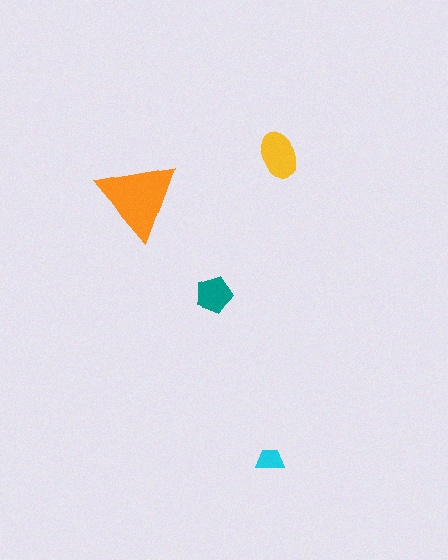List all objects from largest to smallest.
The orange triangle, the yellow ellipse, the teal pentagon, the cyan trapezoid.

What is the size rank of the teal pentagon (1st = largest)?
3rd.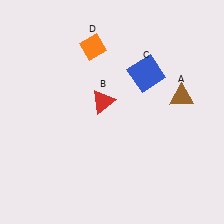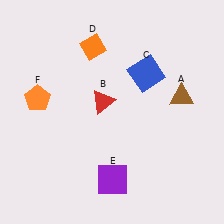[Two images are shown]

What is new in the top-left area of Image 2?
An orange pentagon (F) was added in the top-left area of Image 2.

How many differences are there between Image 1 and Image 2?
There are 2 differences between the two images.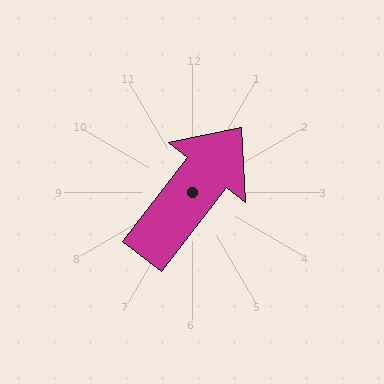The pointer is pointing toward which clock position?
Roughly 1 o'clock.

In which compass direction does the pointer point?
Northeast.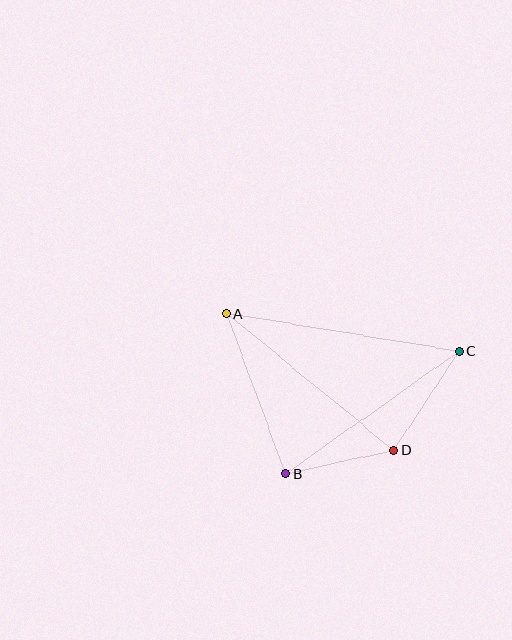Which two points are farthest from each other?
Points A and C are farthest from each other.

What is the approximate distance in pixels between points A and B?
The distance between A and B is approximately 171 pixels.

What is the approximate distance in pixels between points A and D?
The distance between A and D is approximately 217 pixels.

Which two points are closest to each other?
Points B and D are closest to each other.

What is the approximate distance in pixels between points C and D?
The distance between C and D is approximately 118 pixels.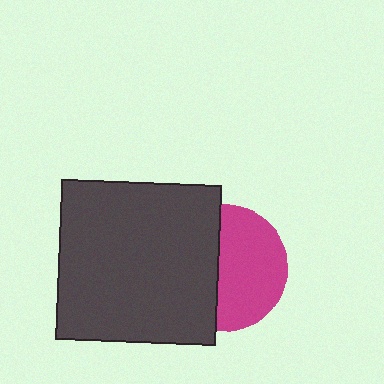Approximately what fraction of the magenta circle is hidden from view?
Roughly 43% of the magenta circle is hidden behind the dark gray square.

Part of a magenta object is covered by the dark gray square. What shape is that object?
It is a circle.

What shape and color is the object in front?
The object in front is a dark gray square.